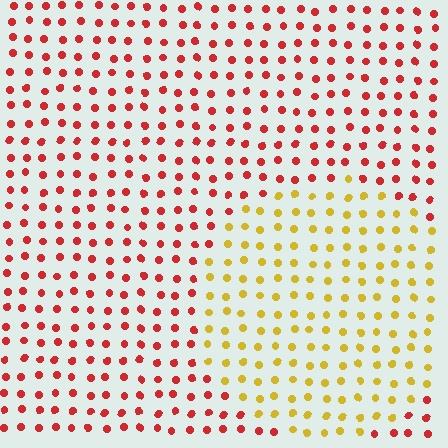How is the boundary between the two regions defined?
The boundary is defined purely by a slight shift in hue (about 54 degrees). Spacing, size, and orientation are identical on both sides.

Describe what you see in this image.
The image is filled with small red elements in a uniform arrangement. A circle-shaped region is visible where the elements are tinted to a slightly different hue, forming a subtle color boundary.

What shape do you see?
I see a circle.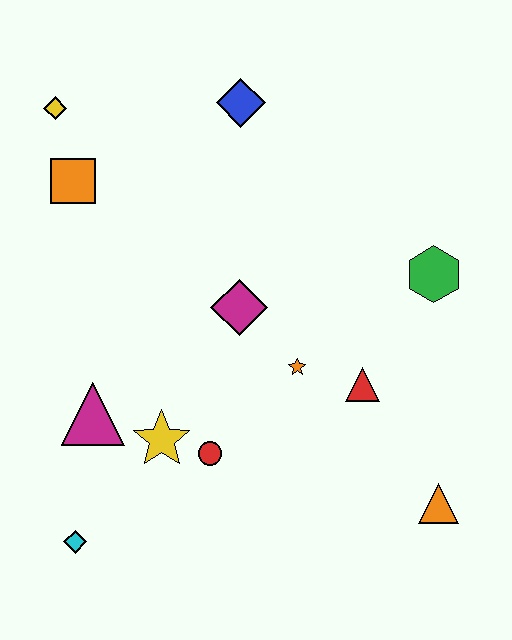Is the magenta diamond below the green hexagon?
Yes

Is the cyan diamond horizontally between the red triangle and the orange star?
No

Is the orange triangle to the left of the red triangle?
No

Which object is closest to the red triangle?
The orange star is closest to the red triangle.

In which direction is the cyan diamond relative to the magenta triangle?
The cyan diamond is below the magenta triangle.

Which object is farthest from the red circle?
The yellow diamond is farthest from the red circle.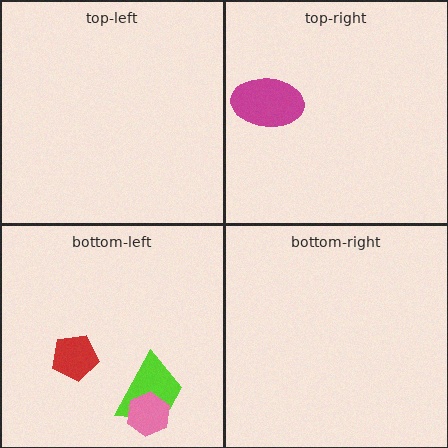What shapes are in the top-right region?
The magenta ellipse.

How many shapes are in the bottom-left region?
3.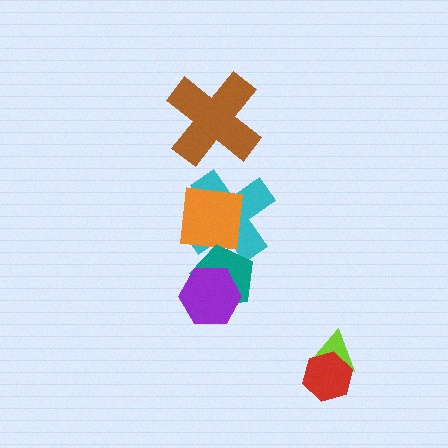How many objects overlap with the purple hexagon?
1 object overlaps with the purple hexagon.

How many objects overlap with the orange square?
1 object overlaps with the orange square.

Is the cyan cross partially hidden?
Yes, it is partially covered by another shape.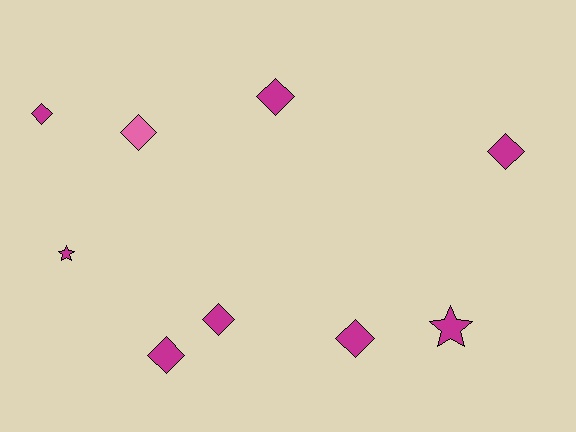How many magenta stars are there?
There are 2 magenta stars.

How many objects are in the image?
There are 9 objects.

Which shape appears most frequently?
Diamond, with 7 objects.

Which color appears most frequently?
Magenta, with 8 objects.